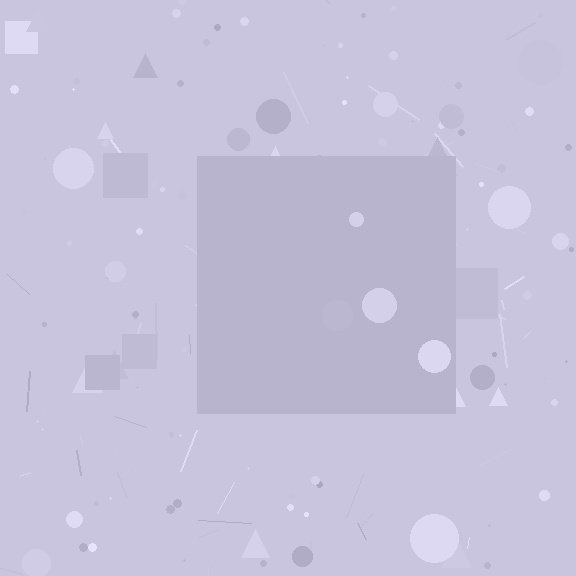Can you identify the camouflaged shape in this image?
The camouflaged shape is a square.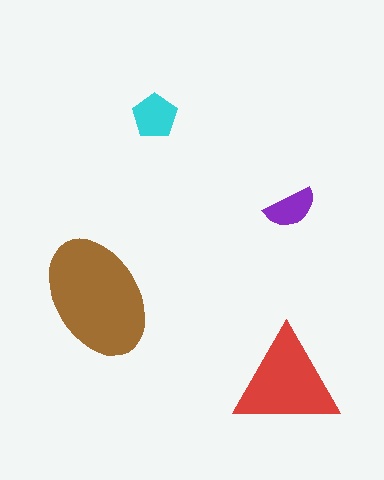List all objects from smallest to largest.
The purple semicircle, the cyan pentagon, the red triangle, the brown ellipse.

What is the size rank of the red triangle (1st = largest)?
2nd.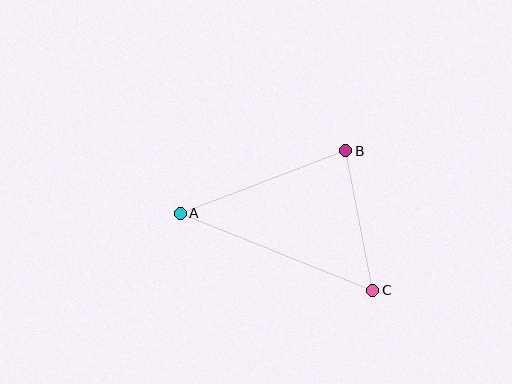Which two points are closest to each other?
Points B and C are closest to each other.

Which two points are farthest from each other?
Points A and C are farthest from each other.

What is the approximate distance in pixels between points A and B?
The distance between A and B is approximately 177 pixels.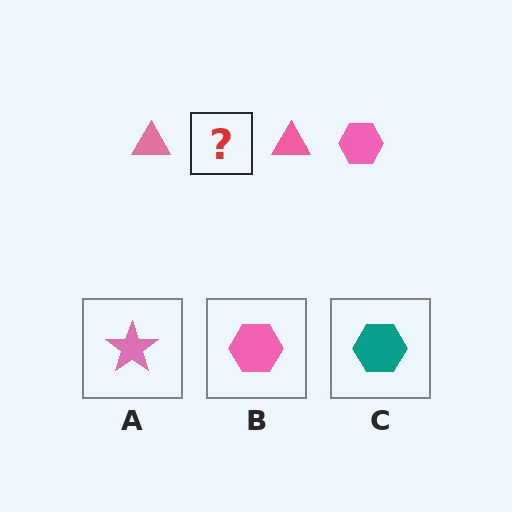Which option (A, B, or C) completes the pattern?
B.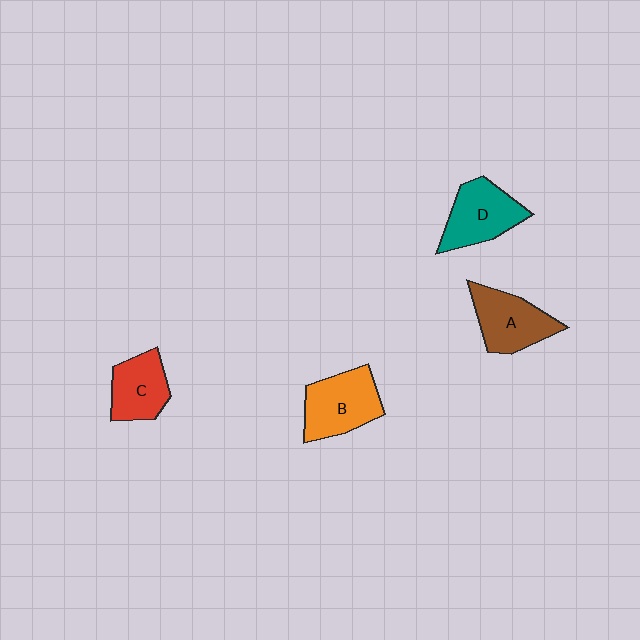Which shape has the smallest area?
Shape C (red).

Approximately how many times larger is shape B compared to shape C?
Approximately 1.3 times.